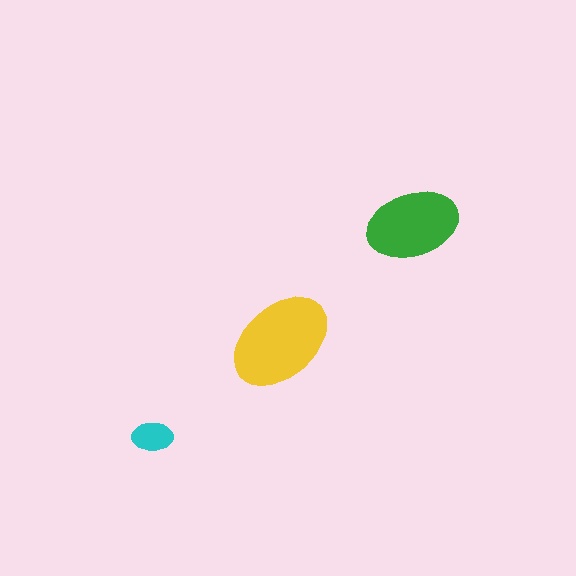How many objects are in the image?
There are 3 objects in the image.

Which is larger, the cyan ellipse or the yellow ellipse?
The yellow one.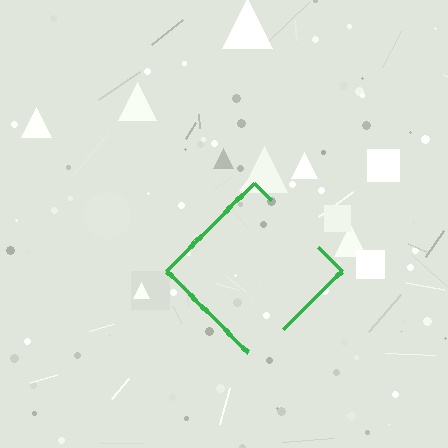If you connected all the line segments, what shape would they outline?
They would outline a diamond.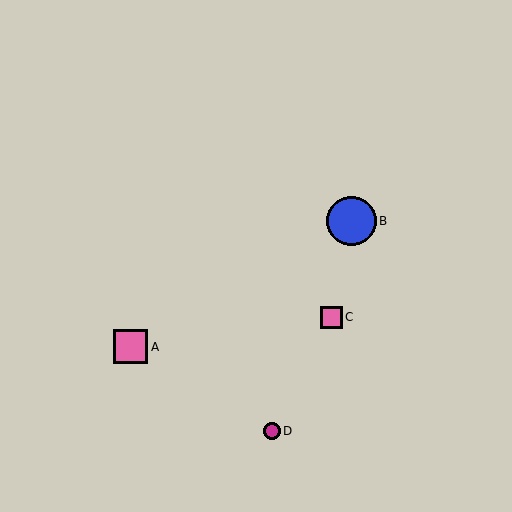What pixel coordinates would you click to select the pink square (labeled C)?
Click at (332, 318) to select the pink square C.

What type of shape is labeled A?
Shape A is a pink square.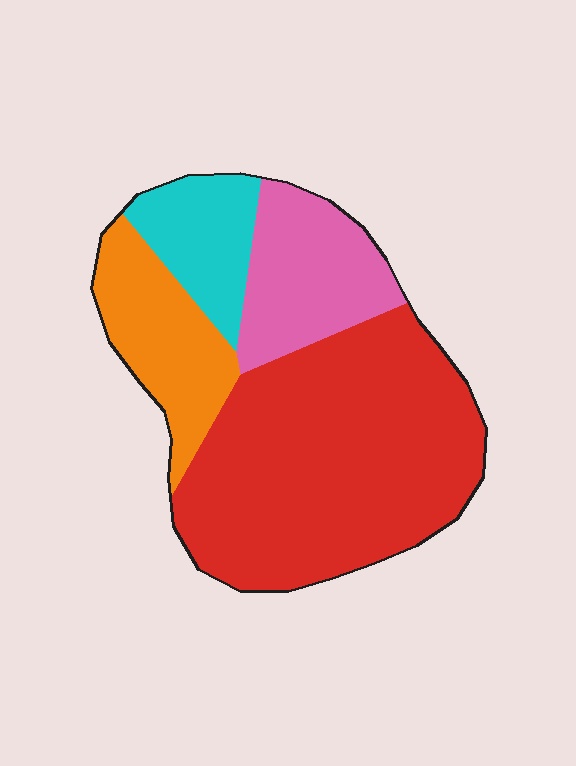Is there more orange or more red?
Red.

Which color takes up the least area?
Cyan, at roughly 10%.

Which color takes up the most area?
Red, at roughly 55%.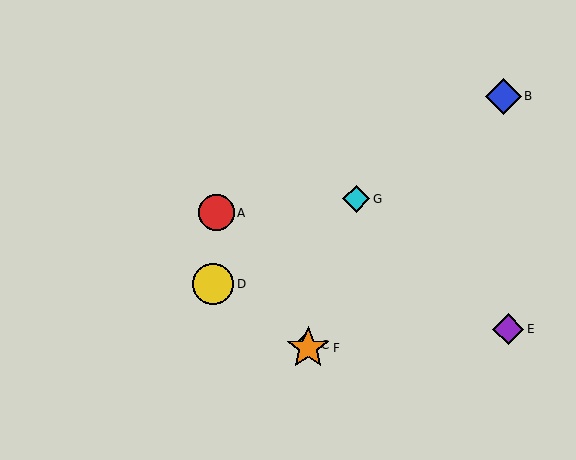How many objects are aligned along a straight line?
3 objects (A, C, F) are aligned along a straight line.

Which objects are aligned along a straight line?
Objects A, C, F are aligned along a straight line.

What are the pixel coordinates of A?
Object A is at (216, 213).